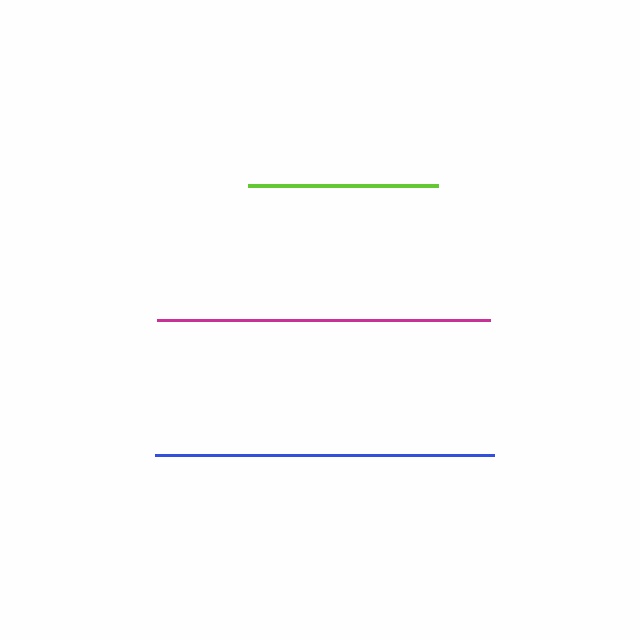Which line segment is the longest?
The blue line is the longest at approximately 338 pixels.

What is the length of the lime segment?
The lime segment is approximately 191 pixels long.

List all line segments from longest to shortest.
From longest to shortest: blue, magenta, lime.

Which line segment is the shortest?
The lime line is the shortest at approximately 191 pixels.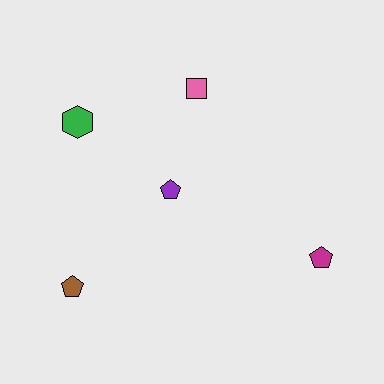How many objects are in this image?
There are 5 objects.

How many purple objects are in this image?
There is 1 purple object.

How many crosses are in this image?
There are no crosses.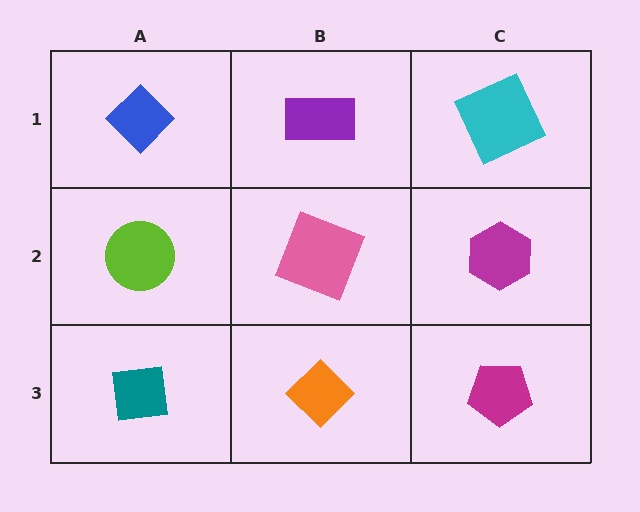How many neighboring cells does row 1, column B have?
3.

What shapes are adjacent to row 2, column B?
A purple rectangle (row 1, column B), an orange diamond (row 3, column B), a lime circle (row 2, column A), a magenta hexagon (row 2, column C).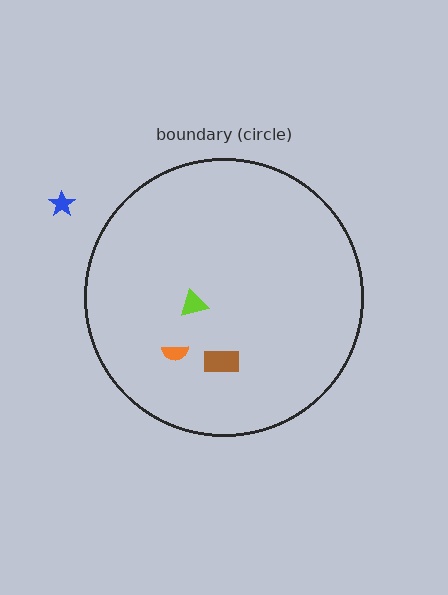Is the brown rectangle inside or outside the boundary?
Inside.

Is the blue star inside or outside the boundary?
Outside.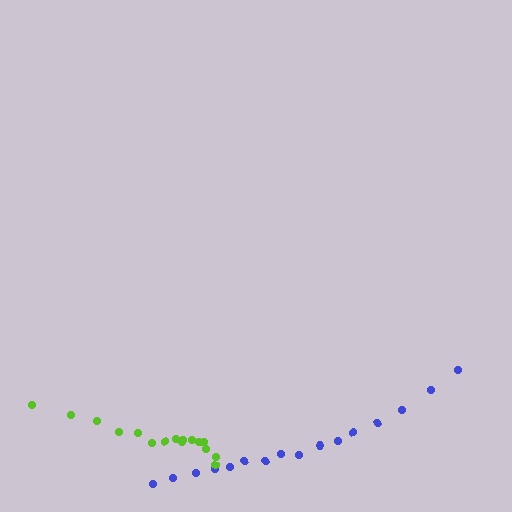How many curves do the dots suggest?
There are 2 distinct paths.